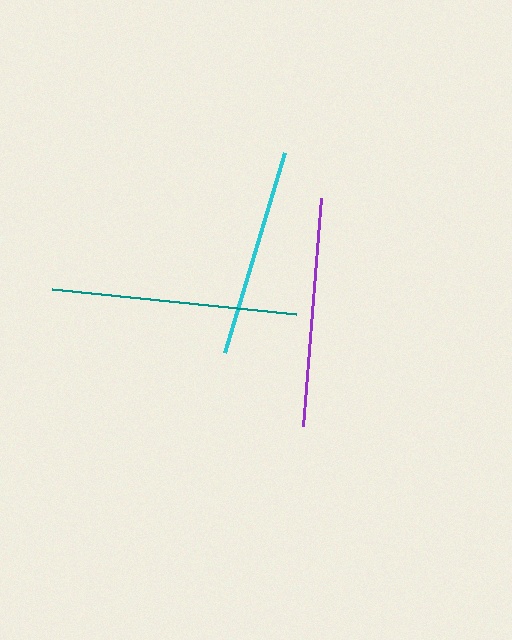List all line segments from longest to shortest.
From longest to shortest: teal, purple, cyan.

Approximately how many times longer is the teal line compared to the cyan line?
The teal line is approximately 1.2 times the length of the cyan line.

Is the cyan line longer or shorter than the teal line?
The teal line is longer than the cyan line.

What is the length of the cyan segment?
The cyan segment is approximately 208 pixels long.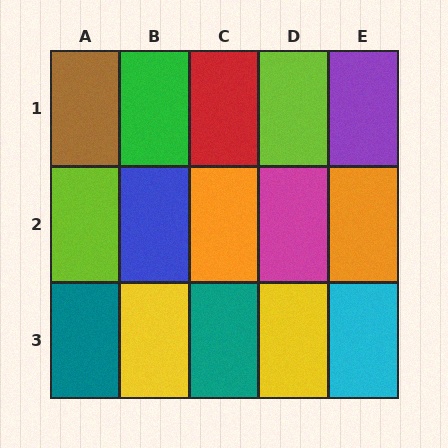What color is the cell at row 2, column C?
Orange.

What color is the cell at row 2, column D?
Magenta.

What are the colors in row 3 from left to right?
Teal, yellow, teal, yellow, cyan.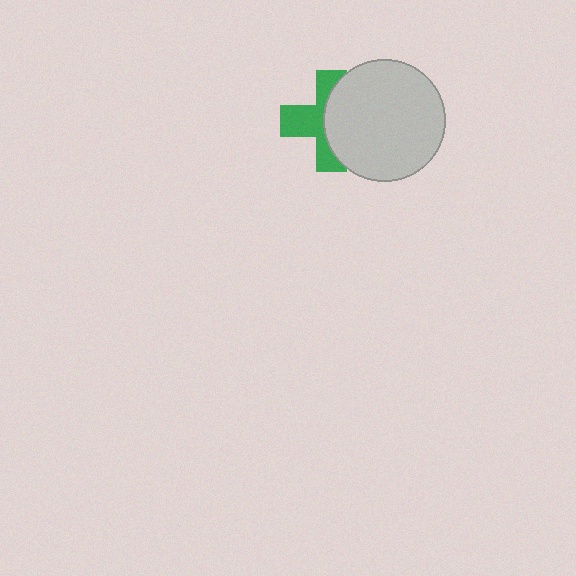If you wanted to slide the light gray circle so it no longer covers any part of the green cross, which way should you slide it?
Slide it right — that is the most direct way to separate the two shapes.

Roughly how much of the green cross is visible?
About half of it is visible (roughly 50%).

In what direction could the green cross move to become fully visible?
The green cross could move left. That would shift it out from behind the light gray circle entirely.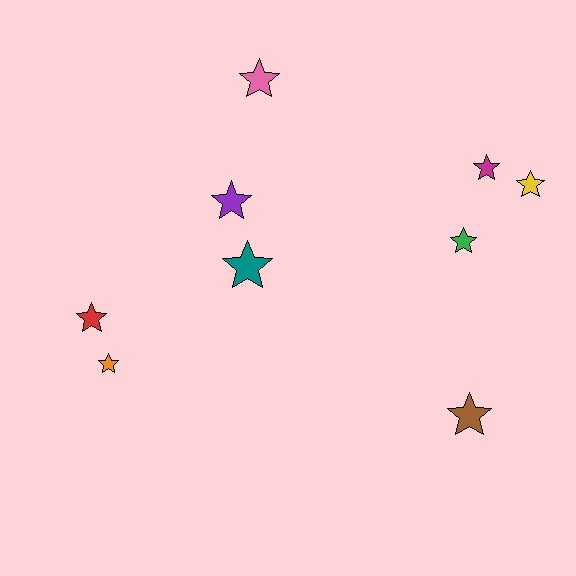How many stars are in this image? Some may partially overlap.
There are 9 stars.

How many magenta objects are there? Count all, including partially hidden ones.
There is 1 magenta object.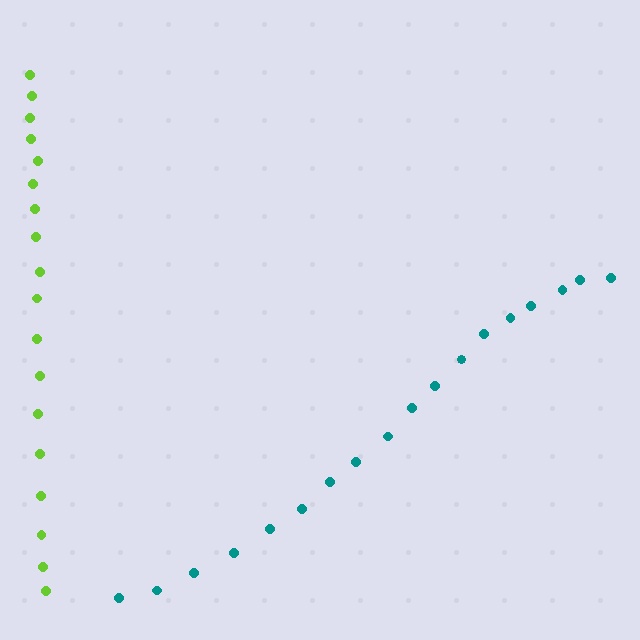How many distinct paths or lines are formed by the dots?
There are 2 distinct paths.